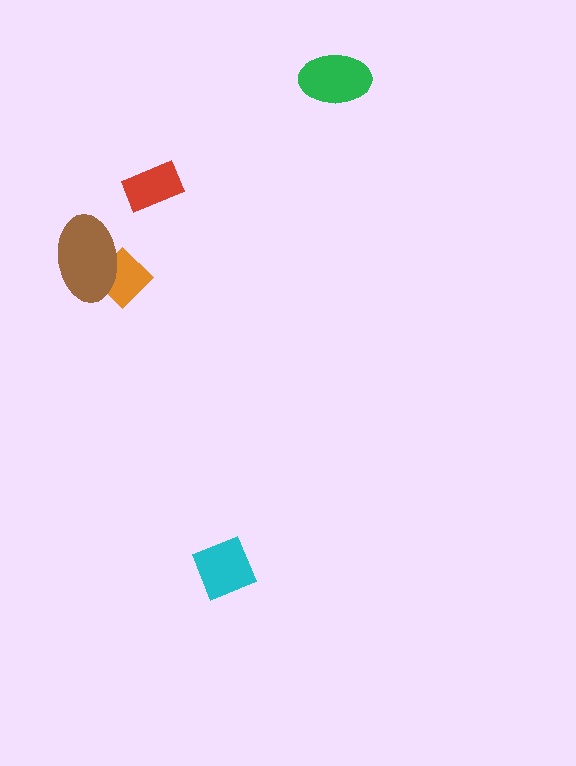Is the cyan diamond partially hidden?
No, no other shape covers it.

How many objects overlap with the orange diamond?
1 object overlaps with the orange diamond.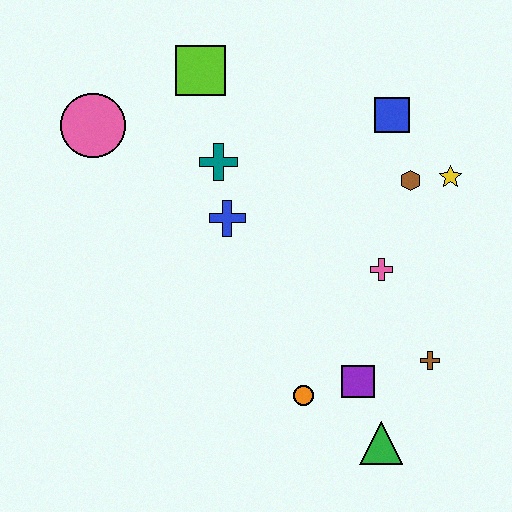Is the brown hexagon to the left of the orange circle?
No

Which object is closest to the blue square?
The brown hexagon is closest to the blue square.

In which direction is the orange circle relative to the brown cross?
The orange circle is to the left of the brown cross.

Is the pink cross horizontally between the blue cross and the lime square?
No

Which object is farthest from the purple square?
The pink circle is farthest from the purple square.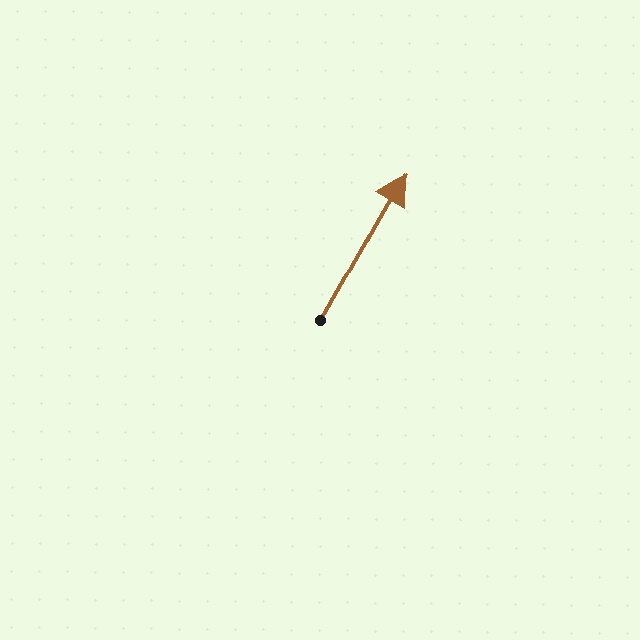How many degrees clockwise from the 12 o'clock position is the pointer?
Approximately 30 degrees.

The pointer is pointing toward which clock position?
Roughly 1 o'clock.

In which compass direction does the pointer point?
Northeast.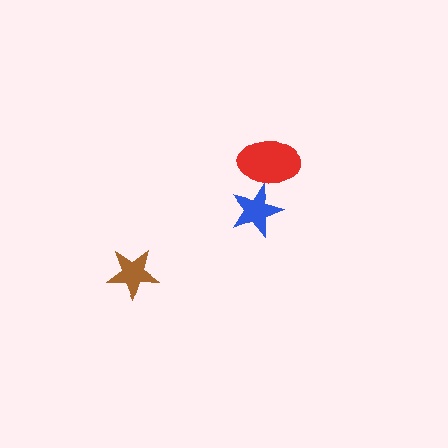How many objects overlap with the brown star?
0 objects overlap with the brown star.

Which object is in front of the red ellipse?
The blue star is in front of the red ellipse.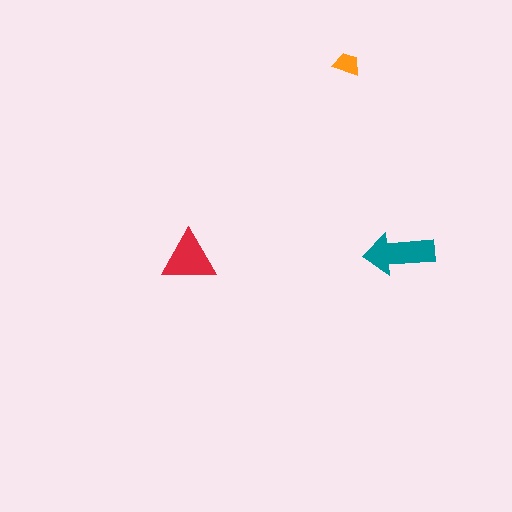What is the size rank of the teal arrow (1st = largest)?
1st.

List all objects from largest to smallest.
The teal arrow, the red triangle, the orange trapezoid.